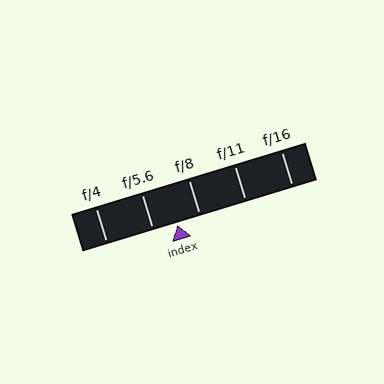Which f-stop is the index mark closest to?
The index mark is closest to f/8.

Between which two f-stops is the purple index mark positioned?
The index mark is between f/5.6 and f/8.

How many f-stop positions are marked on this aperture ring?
There are 5 f-stop positions marked.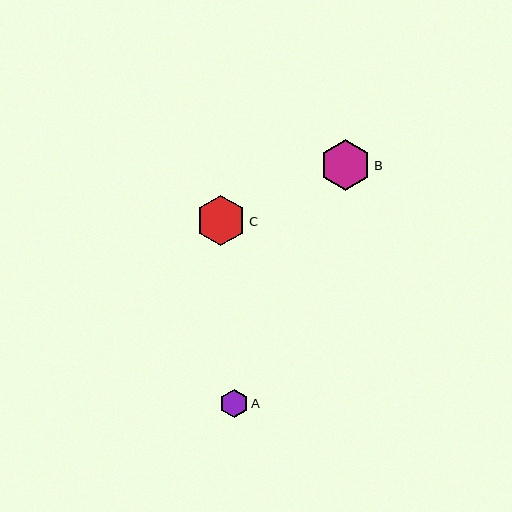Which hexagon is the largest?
Hexagon B is the largest with a size of approximately 51 pixels.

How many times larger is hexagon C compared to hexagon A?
Hexagon C is approximately 1.8 times the size of hexagon A.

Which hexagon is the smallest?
Hexagon A is the smallest with a size of approximately 28 pixels.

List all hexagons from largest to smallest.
From largest to smallest: B, C, A.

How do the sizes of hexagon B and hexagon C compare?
Hexagon B and hexagon C are approximately the same size.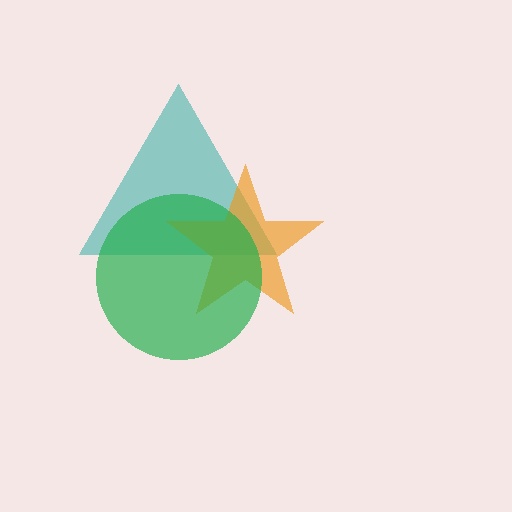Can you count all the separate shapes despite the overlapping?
Yes, there are 3 separate shapes.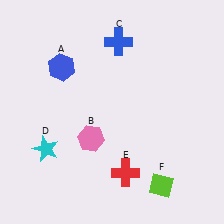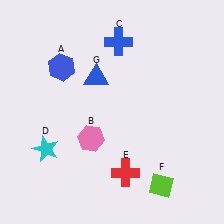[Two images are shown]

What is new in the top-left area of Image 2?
A blue triangle (G) was added in the top-left area of Image 2.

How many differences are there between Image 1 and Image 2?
There is 1 difference between the two images.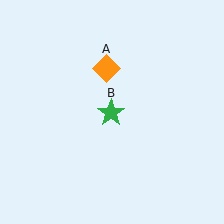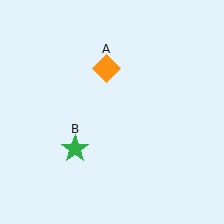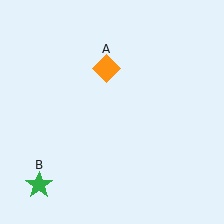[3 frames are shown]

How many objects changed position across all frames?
1 object changed position: green star (object B).